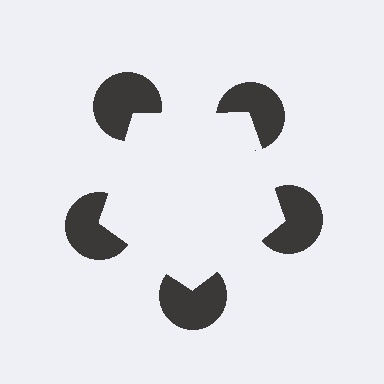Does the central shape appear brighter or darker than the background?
It typically appears slightly brighter than the background, even though no actual brightness change is drawn.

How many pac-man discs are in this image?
There are 5 — one at each vertex of the illusory pentagon.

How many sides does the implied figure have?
5 sides.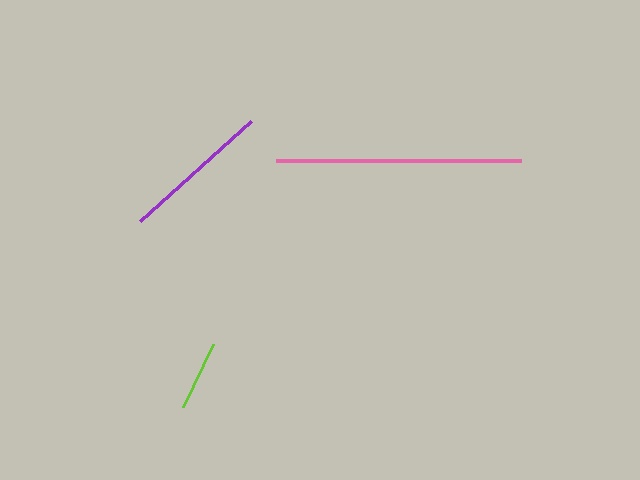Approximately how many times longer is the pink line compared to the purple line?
The pink line is approximately 1.6 times the length of the purple line.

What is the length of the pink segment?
The pink segment is approximately 245 pixels long.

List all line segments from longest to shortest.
From longest to shortest: pink, purple, lime.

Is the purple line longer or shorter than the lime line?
The purple line is longer than the lime line.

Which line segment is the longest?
The pink line is the longest at approximately 245 pixels.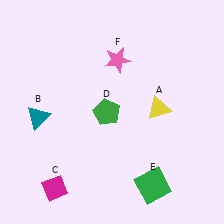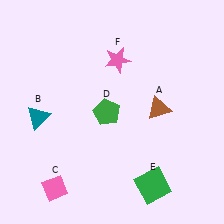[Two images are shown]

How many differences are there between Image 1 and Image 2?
There are 2 differences between the two images.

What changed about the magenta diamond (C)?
In Image 1, C is magenta. In Image 2, it changed to pink.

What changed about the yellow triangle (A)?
In Image 1, A is yellow. In Image 2, it changed to brown.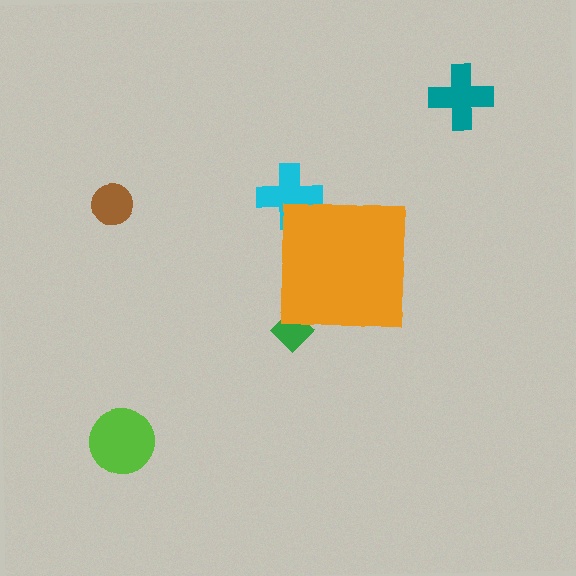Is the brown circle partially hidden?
No, the brown circle is fully visible.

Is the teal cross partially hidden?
No, the teal cross is fully visible.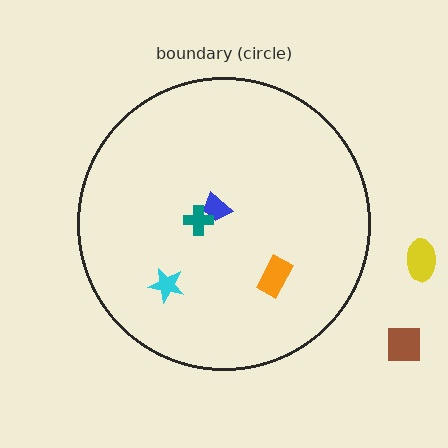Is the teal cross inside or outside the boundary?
Inside.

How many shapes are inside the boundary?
4 inside, 2 outside.